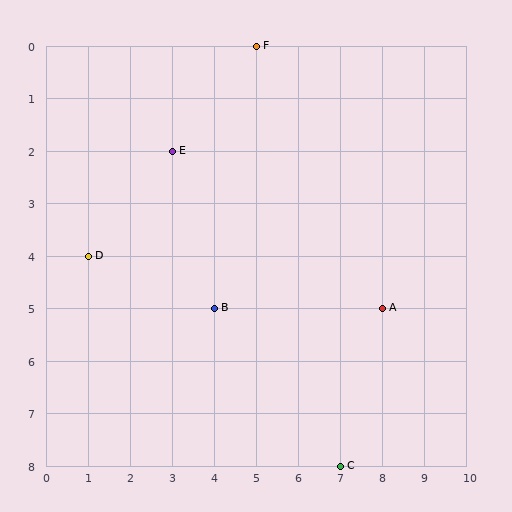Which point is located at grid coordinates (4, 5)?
Point B is at (4, 5).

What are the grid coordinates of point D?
Point D is at grid coordinates (1, 4).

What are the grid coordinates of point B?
Point B is at grid coordinates (4, 5).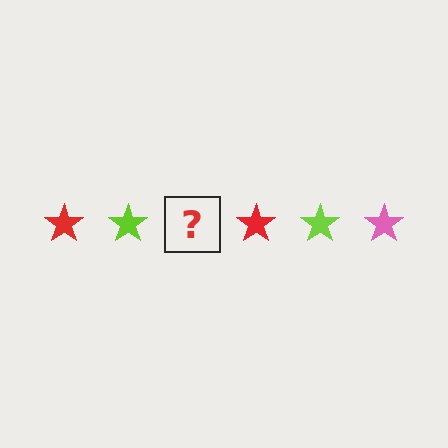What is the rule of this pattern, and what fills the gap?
The rule is that the pattern cycles through red, lime, pink stars. The gap should be filled with a pink star.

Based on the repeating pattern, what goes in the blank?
The blank should be a pink star.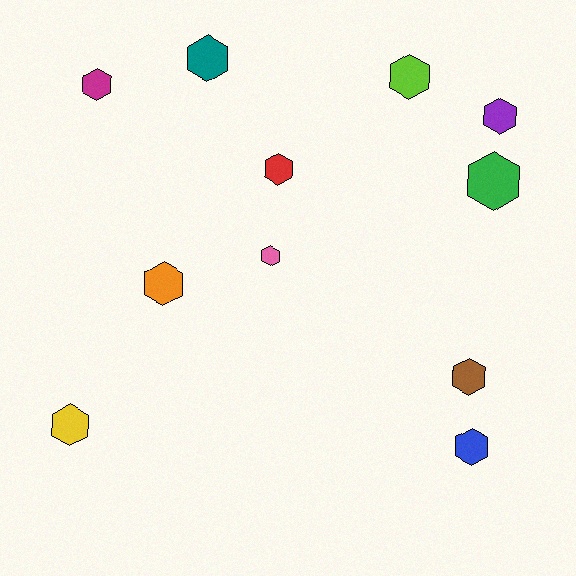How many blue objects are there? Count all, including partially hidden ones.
There is 1 blue object.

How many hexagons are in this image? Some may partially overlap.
There are 11 hexagons.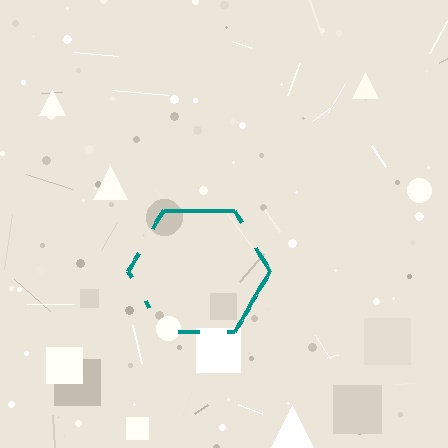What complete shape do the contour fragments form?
The contour fragments form a hexagon.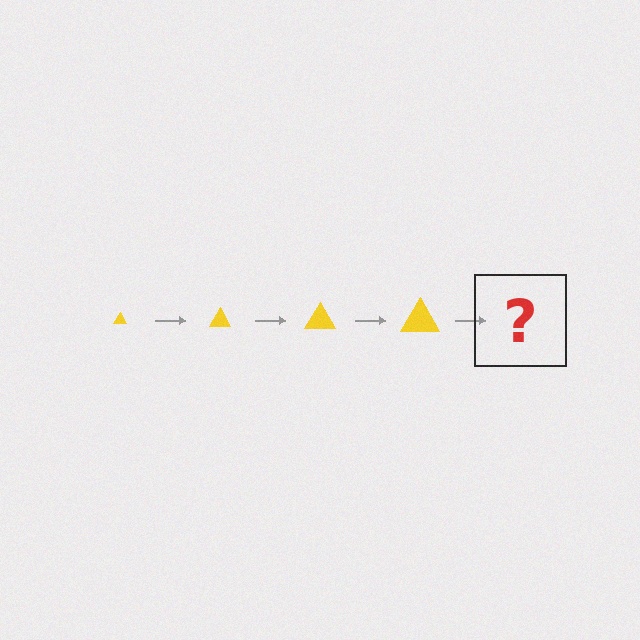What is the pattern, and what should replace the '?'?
The pattern is that the triangle gets progressively larger each step. The '?' should be a yellow triangle, larger than the previous one.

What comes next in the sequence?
The next element should be a yellow triangle, larger than the previous one.